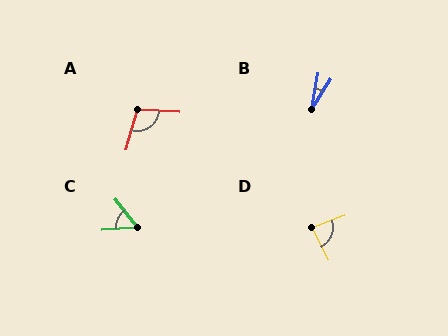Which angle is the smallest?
B, at approximately 22 degrees.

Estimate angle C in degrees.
Approximately 56 degrees.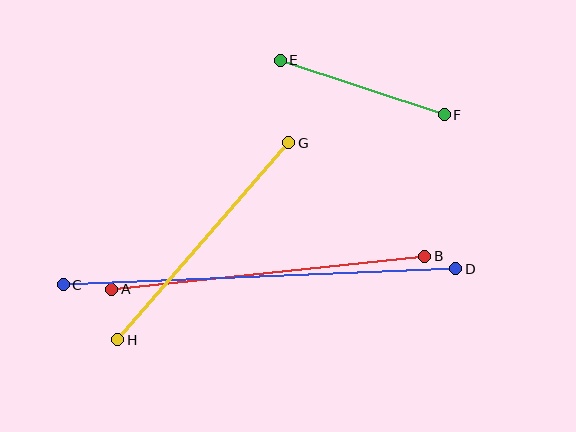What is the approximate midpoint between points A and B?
The midpoint is at approximately (268, 273) pixels.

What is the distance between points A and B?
The distance is approximately 315 pixels.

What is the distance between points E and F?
The distance is approximately 173 pixels.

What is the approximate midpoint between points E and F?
The midpoint is at approximately (362, 87) pixels.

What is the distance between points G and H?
The distance is approximately 261 pixels.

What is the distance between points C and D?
The distance is approximately 393 pixels.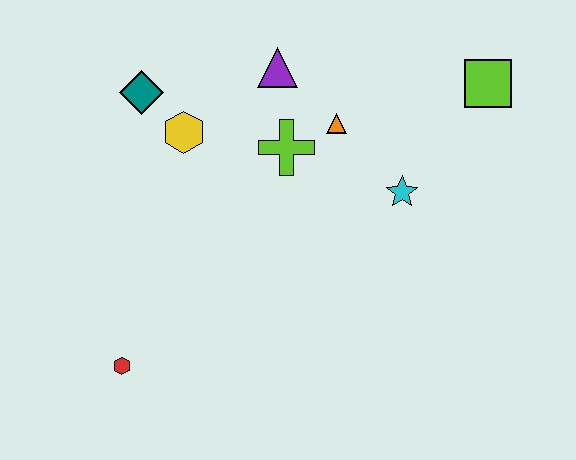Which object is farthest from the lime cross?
The red hexagon is farthest from the lime cross.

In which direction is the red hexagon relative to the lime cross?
The red hexagon is below the lime cross.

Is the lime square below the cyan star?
No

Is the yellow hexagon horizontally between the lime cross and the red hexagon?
Yes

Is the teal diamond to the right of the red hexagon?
Yes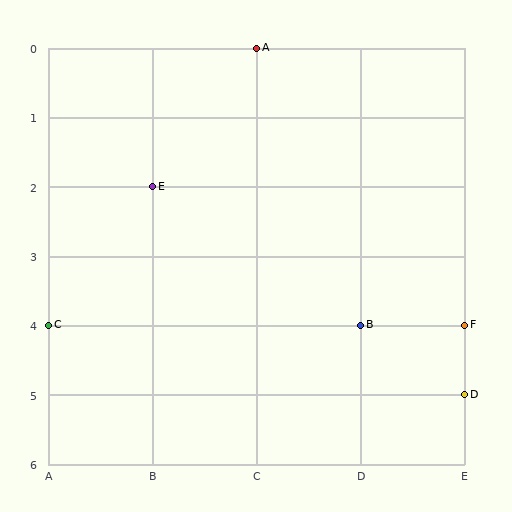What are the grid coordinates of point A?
Point A is at grid coordinates (C, 0).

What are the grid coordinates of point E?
Point E is at grid coordinates (B, 2).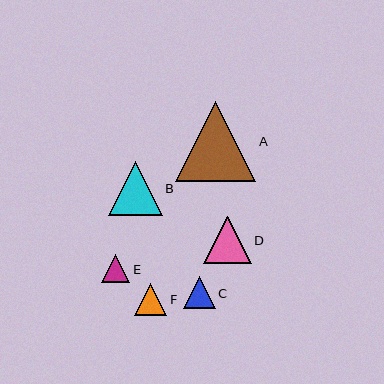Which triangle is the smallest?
Triangle E is the smallest with a size of approximately 29 pixels.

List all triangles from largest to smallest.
From largest to smallest: A, B, D, F, C, E.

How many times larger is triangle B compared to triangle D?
Triangle B is approximately 1.1 times the size of triangle D.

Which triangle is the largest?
Triangle A is the largest with a size of approximately 80 pixels.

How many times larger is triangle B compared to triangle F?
Triangle B is approximately 1.7 times the size of triangle F.